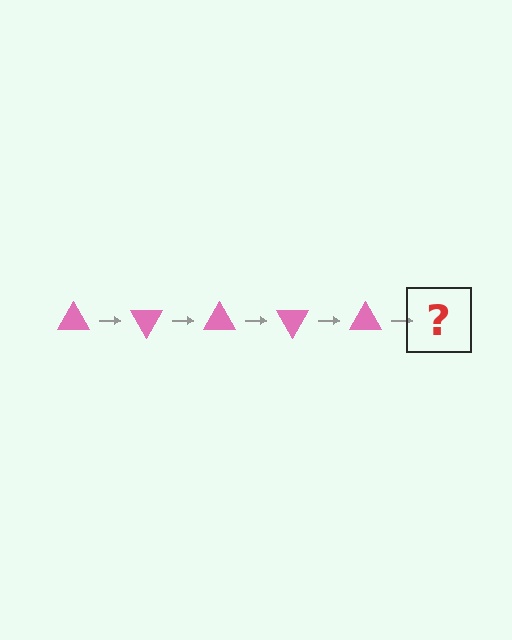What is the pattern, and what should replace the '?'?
The pattern is that the triangle rotates 60 degrees each step. The '?' should be a pink triangle rotated 300 degrees.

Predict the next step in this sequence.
The next step is a pink triangle rotated 300 degrees.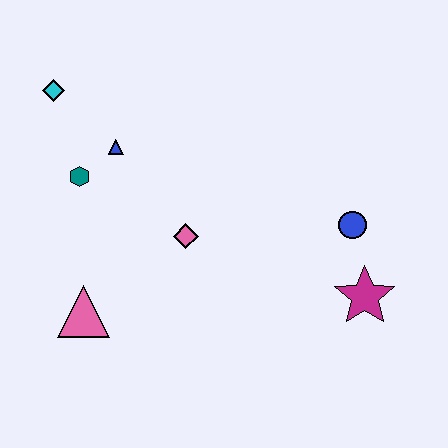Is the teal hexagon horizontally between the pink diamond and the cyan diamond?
Yes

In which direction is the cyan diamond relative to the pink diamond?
The cyan diamond is above the pink diamond.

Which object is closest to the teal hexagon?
The blue triangle is closest to the teal hexagon.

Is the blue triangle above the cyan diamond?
No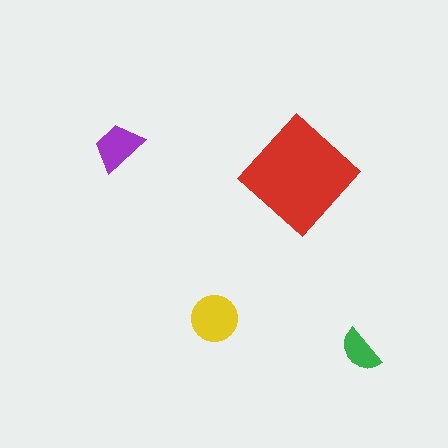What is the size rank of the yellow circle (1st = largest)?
2nd.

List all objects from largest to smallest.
The red diamond, the yellow circle, the purple trapezoid, the green semicircle.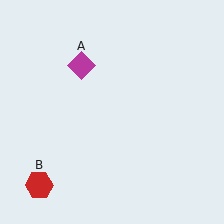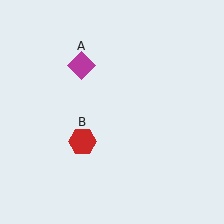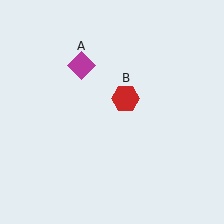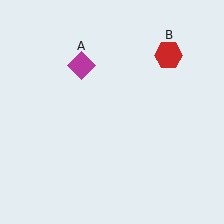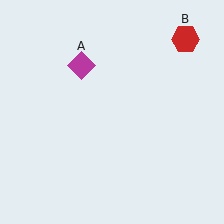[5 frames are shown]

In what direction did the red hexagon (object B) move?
The red hexagon (object B) moved up and to the right.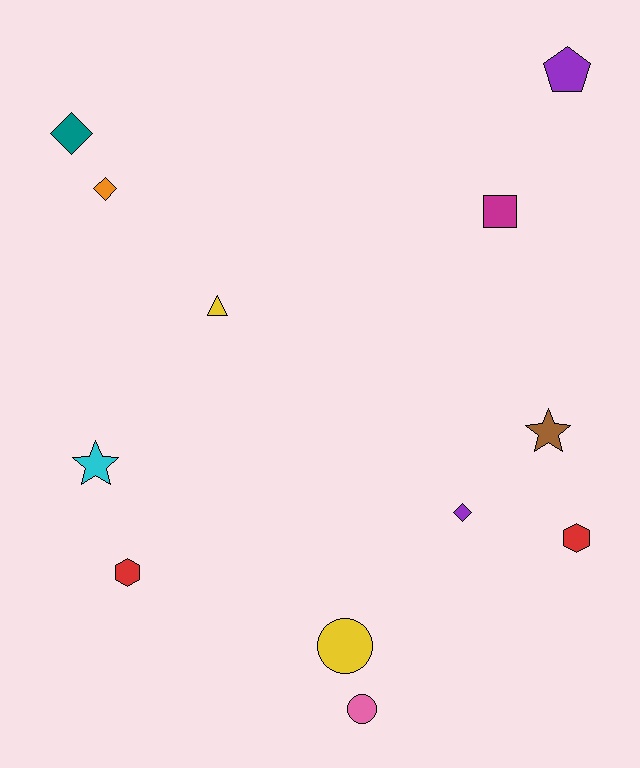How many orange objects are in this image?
There is 1 orange object.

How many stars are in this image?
There are 2 stars.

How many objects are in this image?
There are 12 objects.